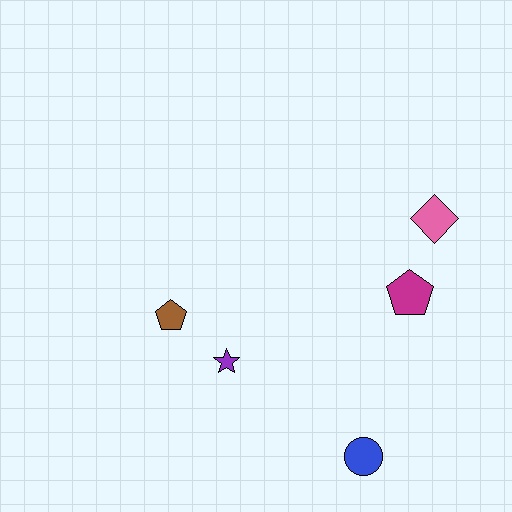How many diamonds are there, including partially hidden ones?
There is 1 diamond.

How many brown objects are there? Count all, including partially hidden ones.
There is 1 brown object.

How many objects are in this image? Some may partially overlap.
There are 5 objects.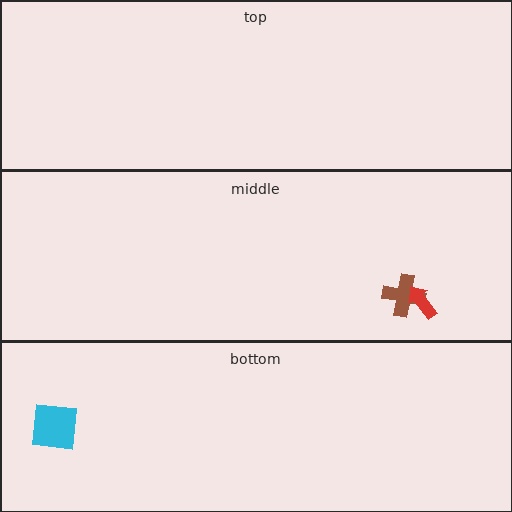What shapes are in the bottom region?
The cyan square.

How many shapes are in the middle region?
2.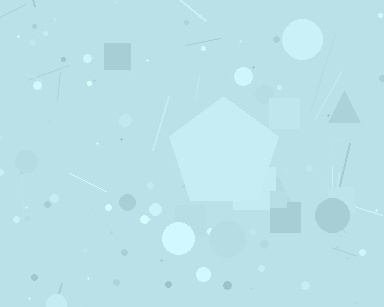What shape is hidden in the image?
A pentagon is hidden in the image.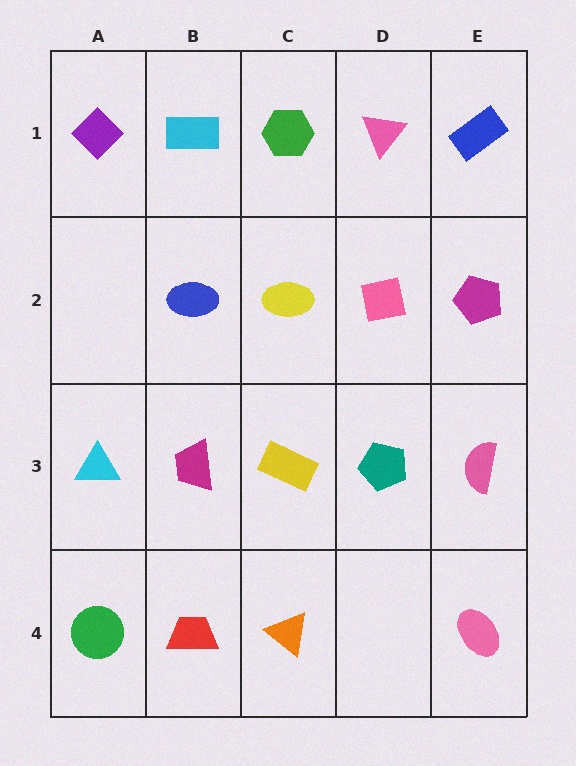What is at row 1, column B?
A cyan rectangle.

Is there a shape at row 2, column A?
No, that cell is empty.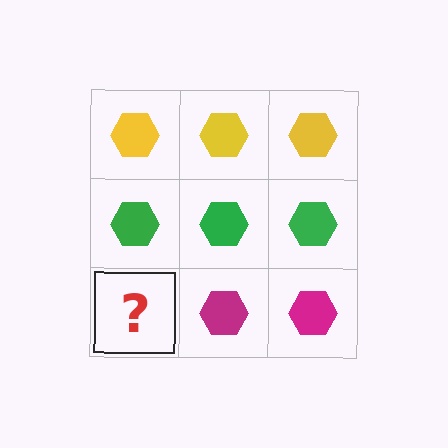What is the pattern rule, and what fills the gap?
The rule is that each row has a consistent color. The gap should be filled with a magenta hexagon.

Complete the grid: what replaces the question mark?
The question mark should be replaced with a magenta hexagon.